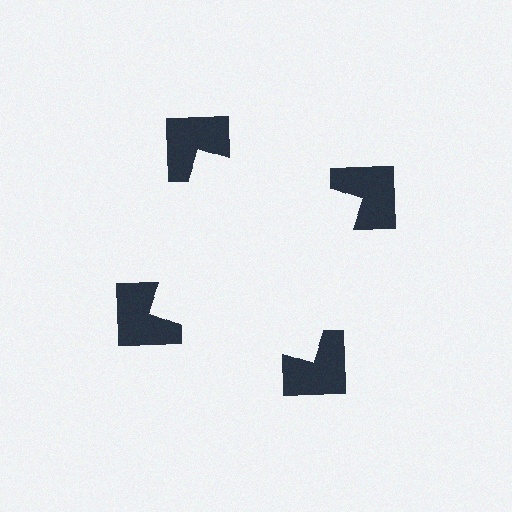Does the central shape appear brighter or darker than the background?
It typically appears slightly brighter than the background, even though no actual brightness change is drawn.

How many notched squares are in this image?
There are 4 — one at each vertex of the illusory square.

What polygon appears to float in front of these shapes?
An illusory square — its edges are inferred from the aligned wedge cuts in the notched squares, not physically drawn.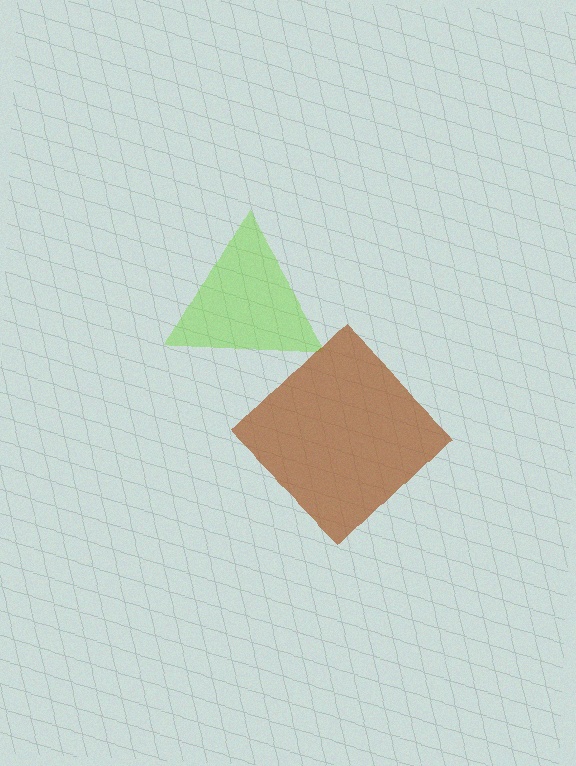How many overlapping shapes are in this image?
There are 2 overlapping shapes in the image.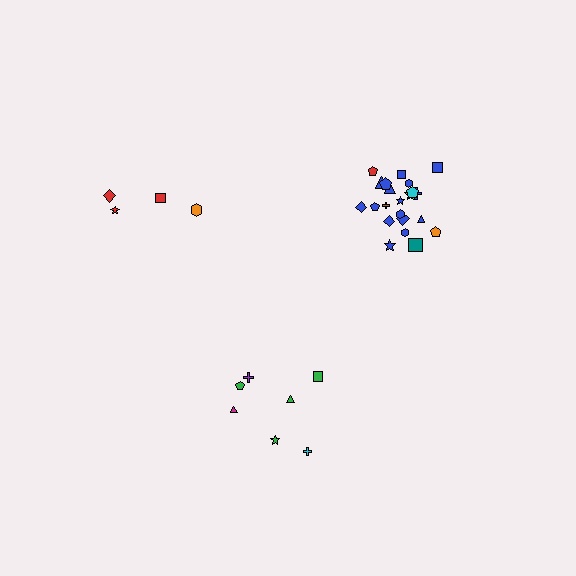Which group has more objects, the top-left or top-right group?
The top-right group.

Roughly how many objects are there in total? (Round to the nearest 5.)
Roughly 35 objects in total.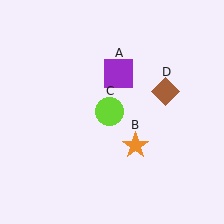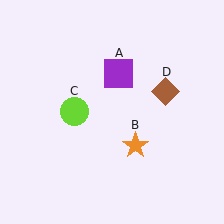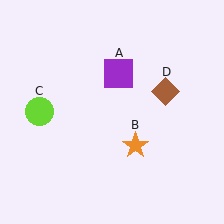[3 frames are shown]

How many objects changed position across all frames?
1 object changed position: lime circle (object C).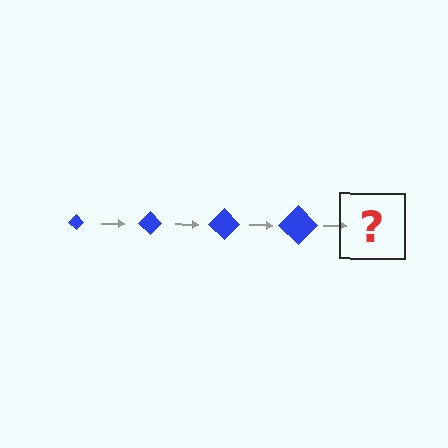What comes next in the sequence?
The next element should be a blue diamond, larger than the previous one.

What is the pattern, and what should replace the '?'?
The pattern is that the diamond gets progressively larger each step. The '?' should be a blue diamond, larger than the previous one.